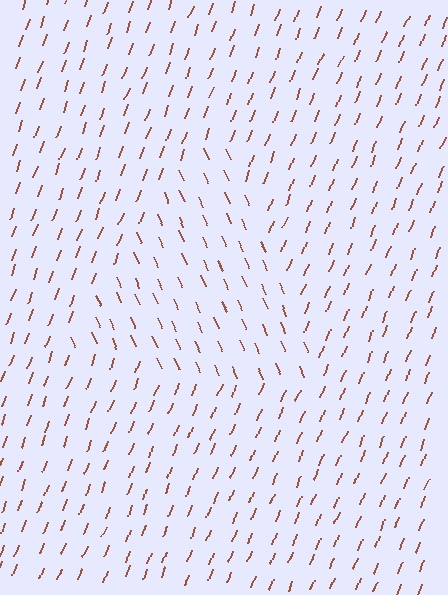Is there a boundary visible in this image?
Yes, there is a texture boundary formed by a change in line orientation.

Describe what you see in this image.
The image is filled with small brown line segments. A triangle region in the image has lines oriented differently from the surrounding lines, creating a visible texture boundary.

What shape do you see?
I see a triangle.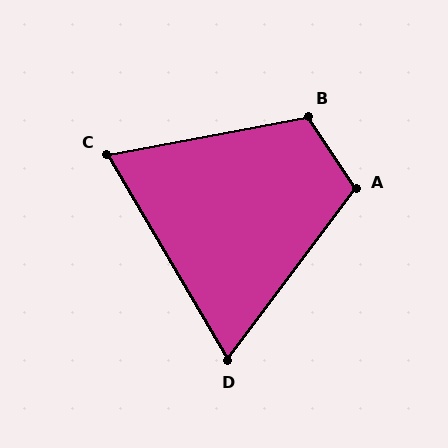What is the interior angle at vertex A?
Approximately 110 degrees (obtuse).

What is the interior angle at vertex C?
Approximately 70 degrees (acute).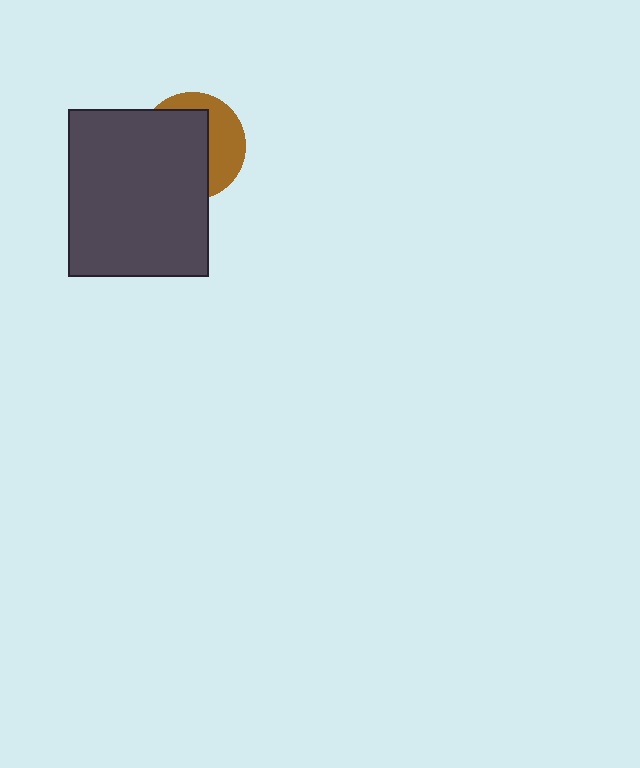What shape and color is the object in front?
The object in front is a dark gray rectangle.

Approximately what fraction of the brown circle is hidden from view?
Roughly 61% of the brown circle is hidden behind the dark gray rectangle.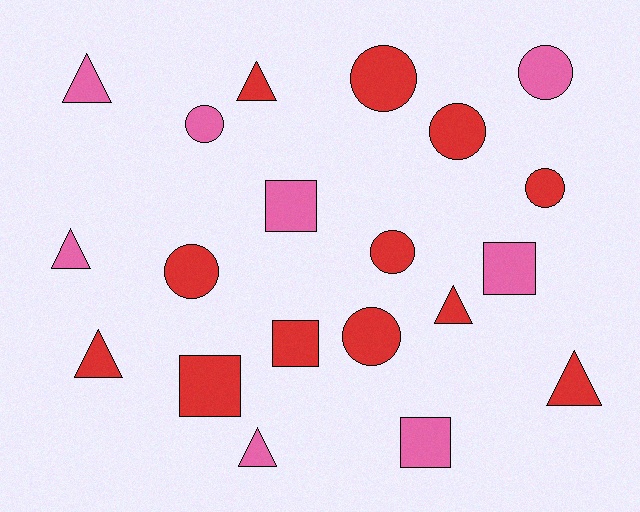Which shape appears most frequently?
Circle, with 8 objects.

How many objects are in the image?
There are 20 objects.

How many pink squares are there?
There are 3 pink squares.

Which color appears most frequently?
Red, with 12 objects.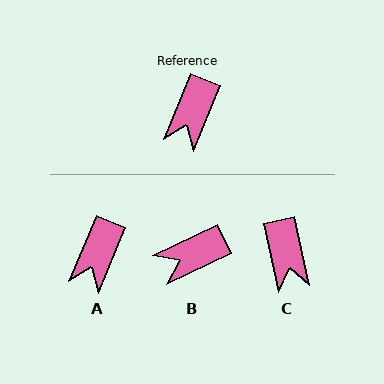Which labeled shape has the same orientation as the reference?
A.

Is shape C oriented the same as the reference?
No, it is off by about 35 degrees.